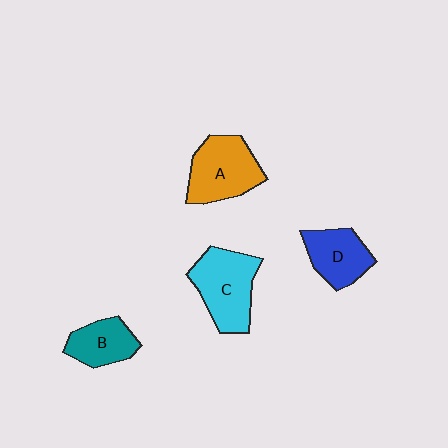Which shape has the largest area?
Shape C (cyan).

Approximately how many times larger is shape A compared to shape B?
Approximately 1.5 times.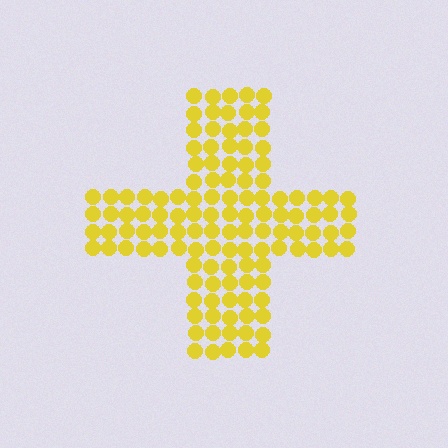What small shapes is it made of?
It is made of small circles.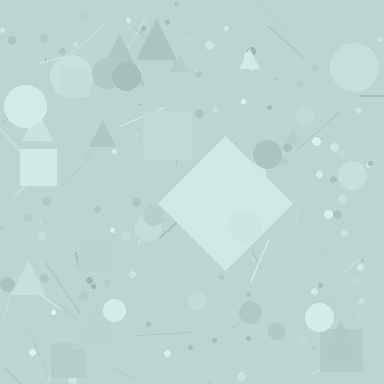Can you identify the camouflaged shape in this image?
The camouflaged shape is a diamond.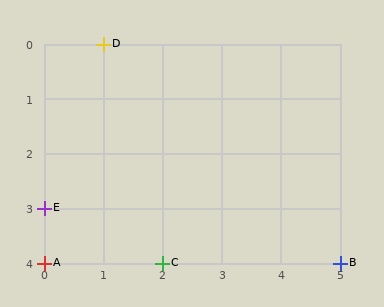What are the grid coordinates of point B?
Point B is at grid coordinates (5, 4).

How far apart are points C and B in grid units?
Points C and B are 3 columns apart.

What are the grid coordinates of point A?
Point A is at grid coordinates (0, 4).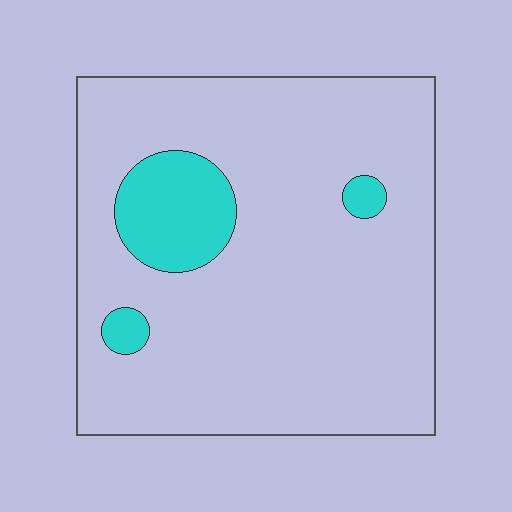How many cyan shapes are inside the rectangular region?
3.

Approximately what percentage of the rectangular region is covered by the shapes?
Approximately 10%.